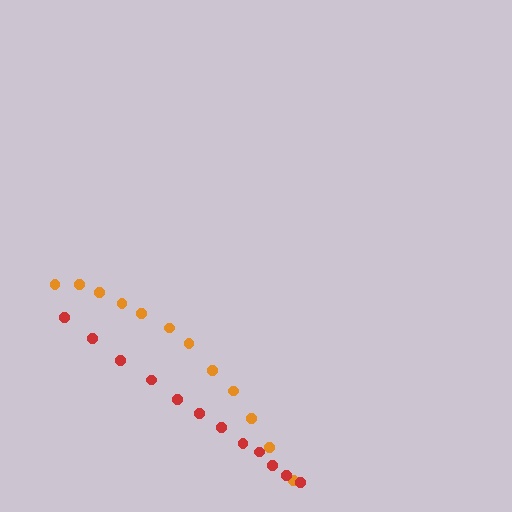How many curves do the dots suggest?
There are 2 distinct paths.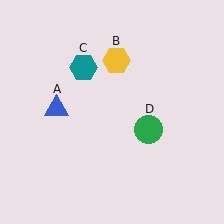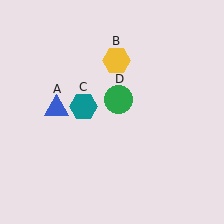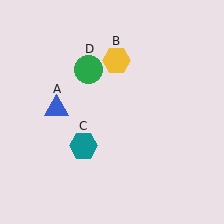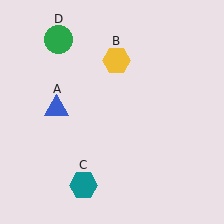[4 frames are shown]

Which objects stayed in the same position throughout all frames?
Blue triangle (object A) and yellow hexagon (object B) remained stationary.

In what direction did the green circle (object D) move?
The green circle (object D) moved up and to the left.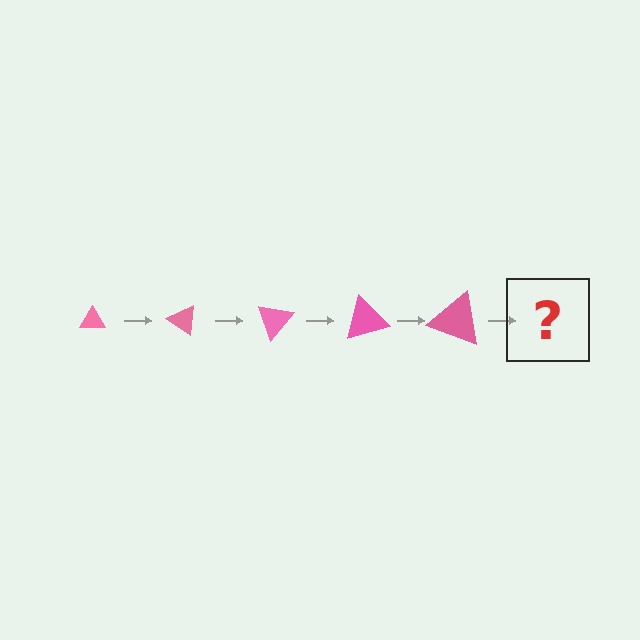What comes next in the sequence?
The next element should be a triangle, larger than the previous one and rotated 175 degrees from the start.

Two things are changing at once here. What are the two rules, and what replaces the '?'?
The two rules are that the triangle grows larger each step and it rotates 35 degrees each step. The '?' should be a triangle, larger than the previous one and rotated 175 degrees from the start.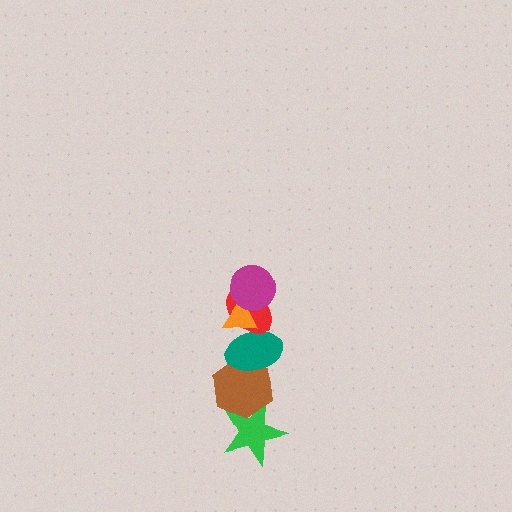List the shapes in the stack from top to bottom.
From top to bottom: the magenta circle, the orange triangle, the red ellipse, the teal ellipse, the brown hexagon, the green star.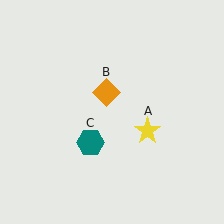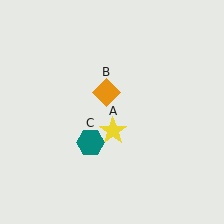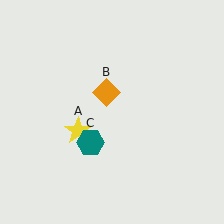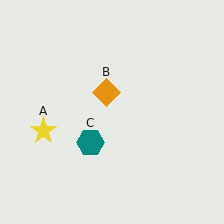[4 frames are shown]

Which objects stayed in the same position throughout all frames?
Orange diamond (object B) and teal hexagon (object C) remained stationary.